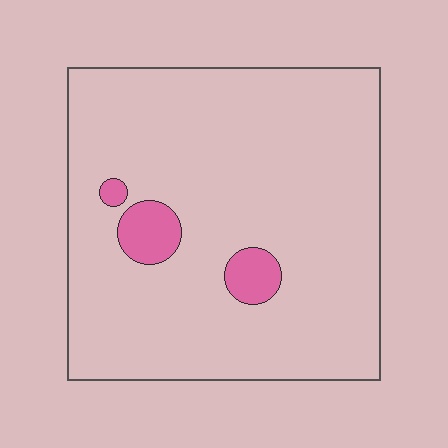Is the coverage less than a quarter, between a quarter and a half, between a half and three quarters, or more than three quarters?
Less than a quarter.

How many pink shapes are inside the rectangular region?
3.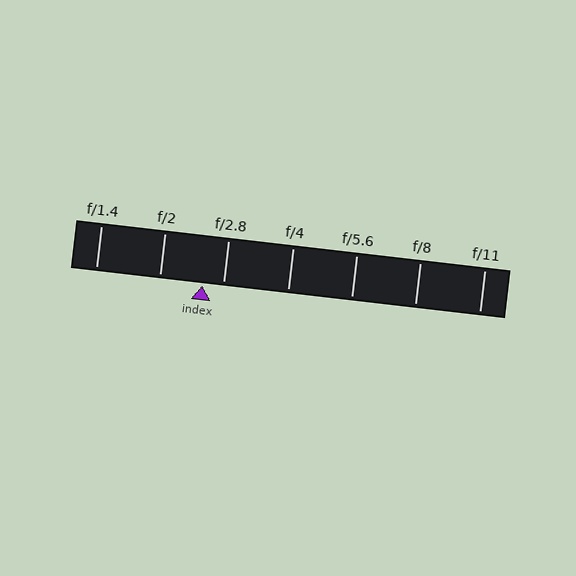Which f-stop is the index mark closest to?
The index mark is closest to f/2.8.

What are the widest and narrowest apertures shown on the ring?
The widest aperture shown is f/1.4 and the narrowest is f/11.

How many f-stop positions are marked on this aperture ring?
There are 7 f-stop positions marked.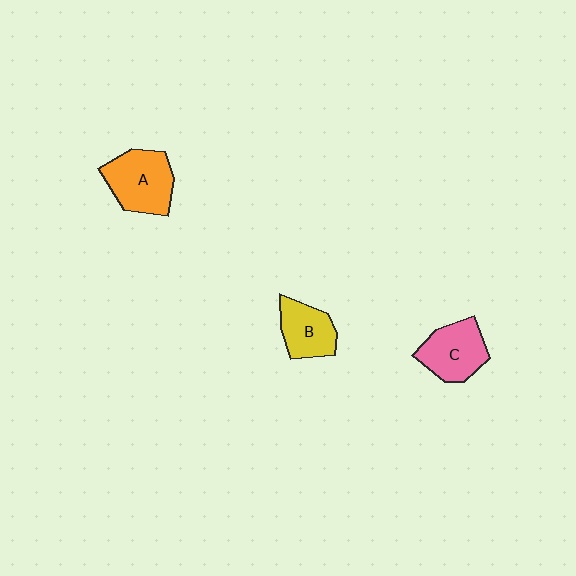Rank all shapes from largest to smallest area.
From largest to smallest: A (orange), C (pink), B (yellow).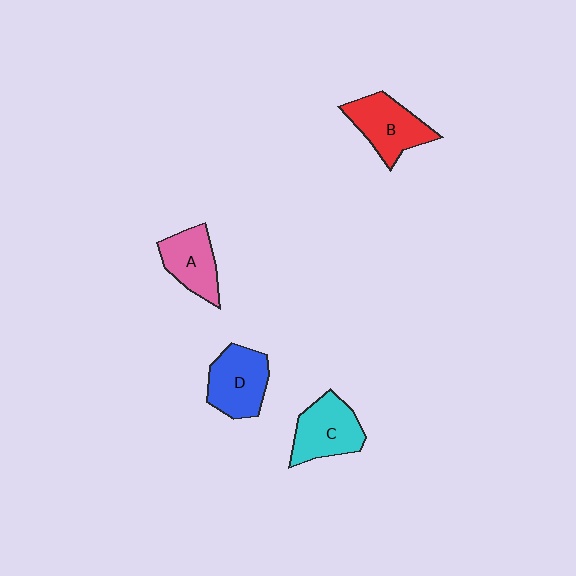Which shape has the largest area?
Shape B (red).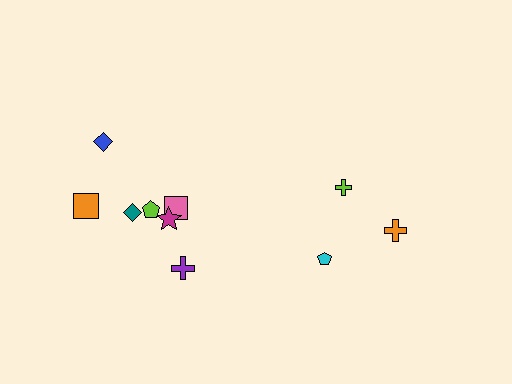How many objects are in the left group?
There are 7 objects.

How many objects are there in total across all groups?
There are 10 objects.